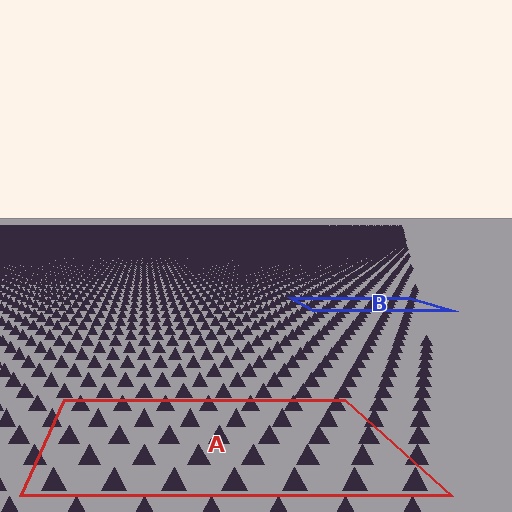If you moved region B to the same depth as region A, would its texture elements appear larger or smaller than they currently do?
They would appear larger. At a closer depth, the same texture elements are projected at a bigger on-screen size.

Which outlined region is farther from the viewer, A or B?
Region B is farther from the viewer — the texture elements inside it appear smaller and more densely packed.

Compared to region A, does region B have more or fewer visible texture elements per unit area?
Region B has more texture elements per unit area — they are packed more densely because it is farther away.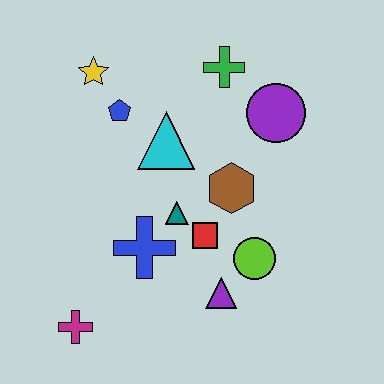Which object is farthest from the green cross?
The magenta cross is farthest from the green cross.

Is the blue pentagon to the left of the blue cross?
Yes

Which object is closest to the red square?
The teal triangle is closest to the red square.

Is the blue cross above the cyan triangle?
No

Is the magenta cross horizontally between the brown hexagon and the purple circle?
No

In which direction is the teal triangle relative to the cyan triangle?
The teal triangle is below the cyan triangle.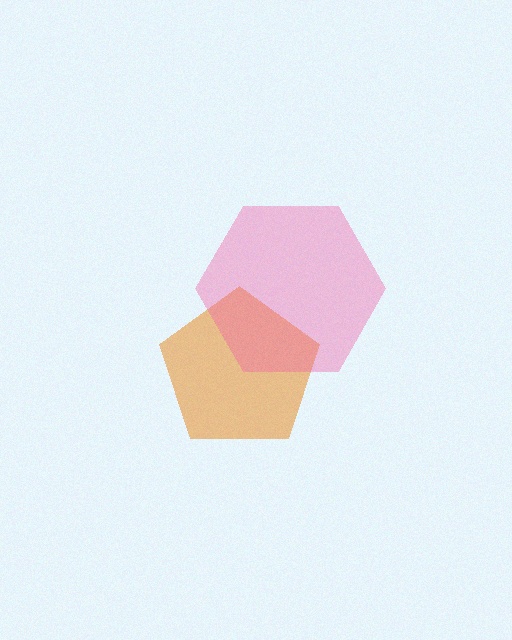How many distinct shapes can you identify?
There are 2 distinct shapes: an orange pentagon, a pink hexagon.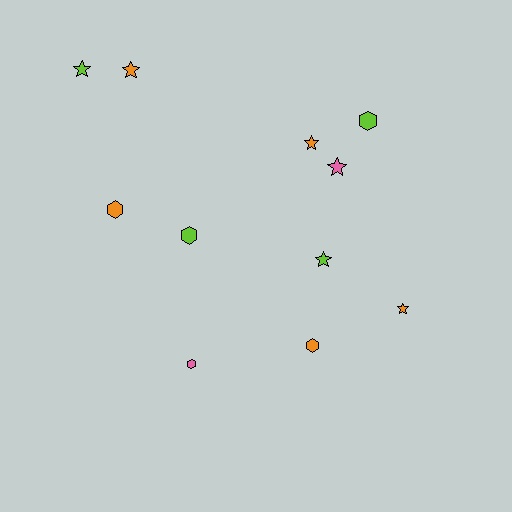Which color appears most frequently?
Orange, with 5 objects.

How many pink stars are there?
There is 1 pink star.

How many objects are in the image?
There are 11 objects.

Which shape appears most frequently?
Star, with 6 objects.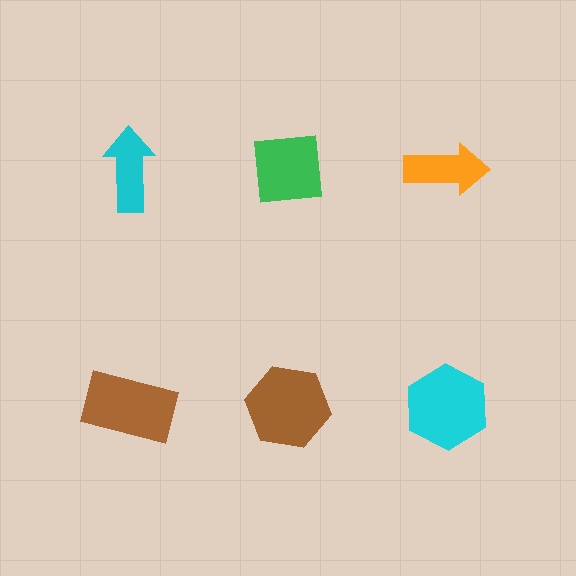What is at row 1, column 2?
A green square.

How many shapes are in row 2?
3 shapes.